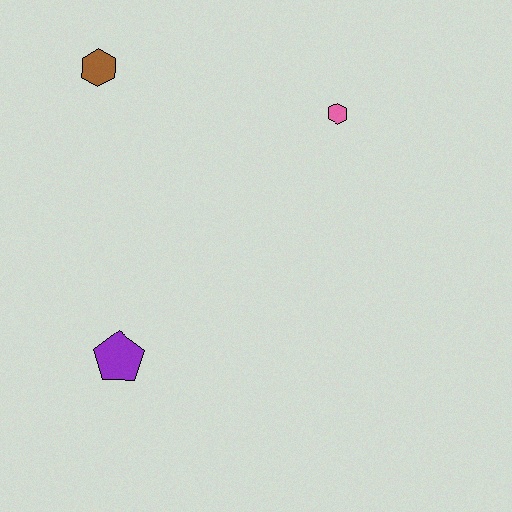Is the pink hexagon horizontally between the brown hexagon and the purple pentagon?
No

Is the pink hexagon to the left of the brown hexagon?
No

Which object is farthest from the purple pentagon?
The pink hexagon is farthest from the purple pentagon.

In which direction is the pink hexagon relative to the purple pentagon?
The pink hexagon is above the purple pentagon.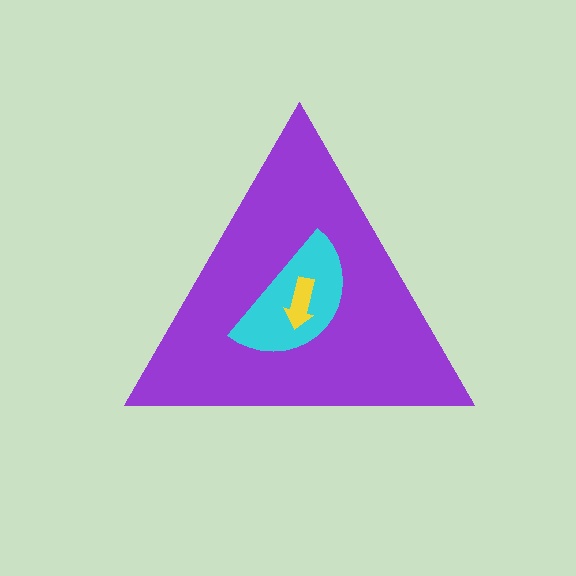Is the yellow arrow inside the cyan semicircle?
Yes.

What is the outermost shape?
The purple triangle.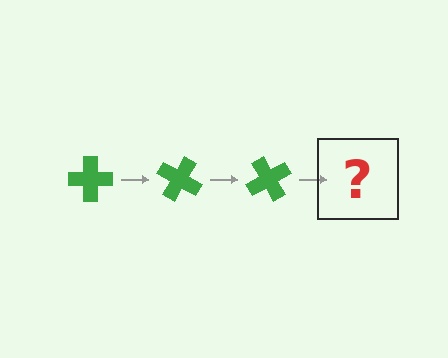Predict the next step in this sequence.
The next step is a green cross rotated 90 degrees.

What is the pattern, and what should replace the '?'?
The pattern is that the cross rotates 30 degrees each step. The '?' should be a green cross rotated 90 degrees.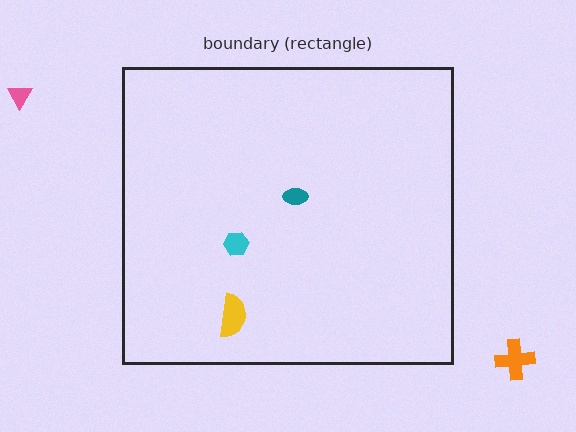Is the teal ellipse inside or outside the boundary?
Inside.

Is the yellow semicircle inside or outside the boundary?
Inside.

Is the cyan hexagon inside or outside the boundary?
Inside.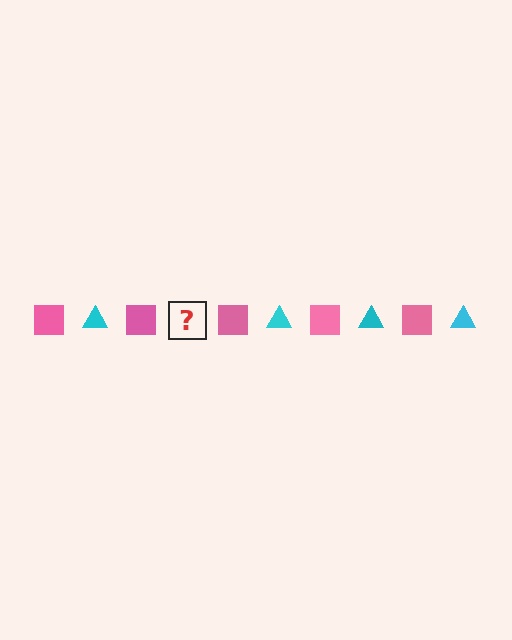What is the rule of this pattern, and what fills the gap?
The rule is that the pattern alternates between pink square and cyan triangle. The gap should be filled with a cyan triangle.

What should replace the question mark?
The question mark should be replaced with a cyan triangle.